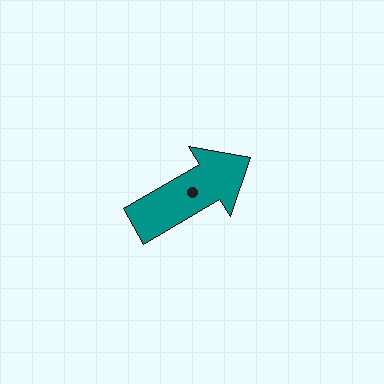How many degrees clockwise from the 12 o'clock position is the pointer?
Approximately 60 degrees.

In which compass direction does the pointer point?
Northeast.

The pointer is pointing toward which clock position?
Roughly 2 o'clock.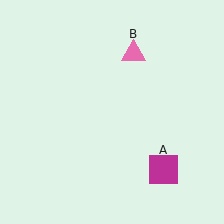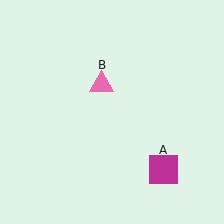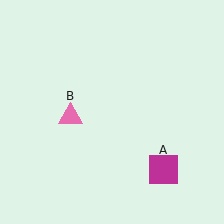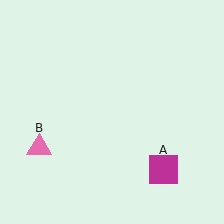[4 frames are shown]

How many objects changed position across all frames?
1 object changed position: pink triangle (object B).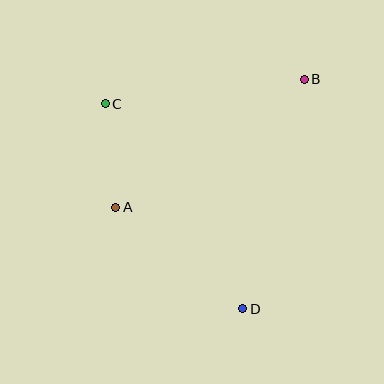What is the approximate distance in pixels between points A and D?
The distance between A and D is approximately 163 pixels.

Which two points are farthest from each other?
Points C and D are farthest from each other.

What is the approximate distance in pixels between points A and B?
The distance between A and B is approximately 227 pixels.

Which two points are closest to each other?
Points A and C are closest to each other.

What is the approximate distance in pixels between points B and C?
The distance between B and C is approximately 200 pixels.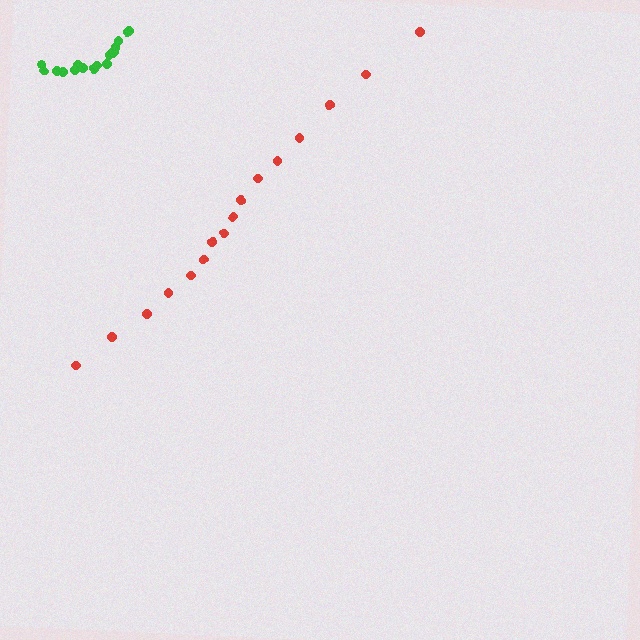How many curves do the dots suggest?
There are 2 distinct paths.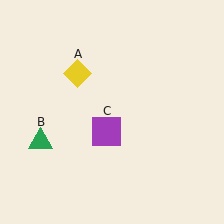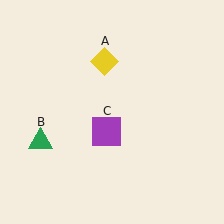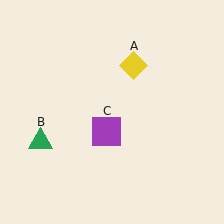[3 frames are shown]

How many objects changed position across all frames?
1 object changed position: yellow diamond (object A).